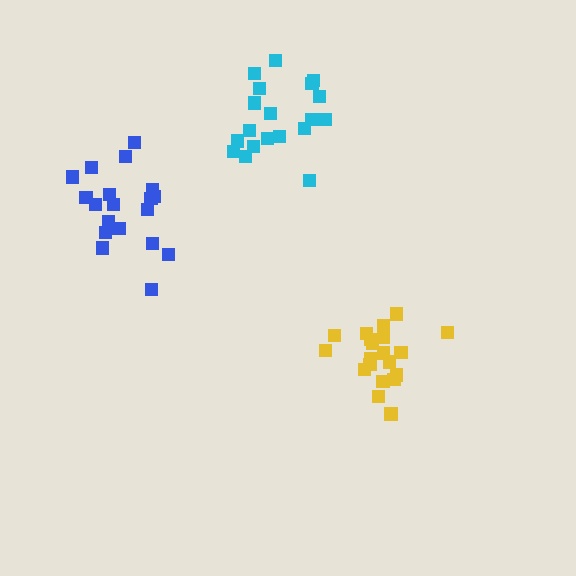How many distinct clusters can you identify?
There are 3 distinct clusters.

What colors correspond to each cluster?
The clusters are colored: yellow, blue, cyan.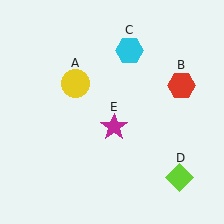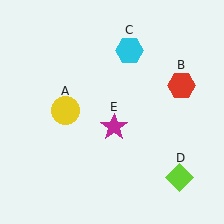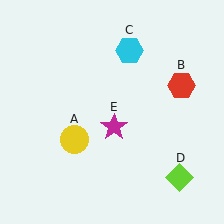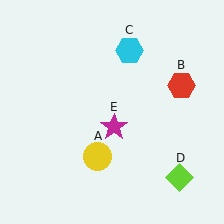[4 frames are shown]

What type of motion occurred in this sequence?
The yellow circle (object A) rotated counterclockwise around the center of the scene.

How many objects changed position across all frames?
1 object changed position: yellow circle (object A).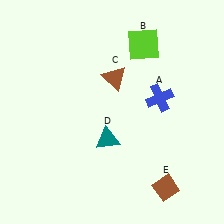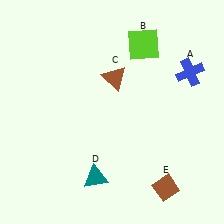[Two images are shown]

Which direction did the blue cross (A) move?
The blue cross (A) moved right.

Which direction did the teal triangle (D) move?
The teal triangle (D) moved down.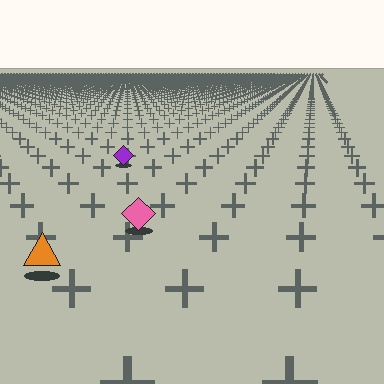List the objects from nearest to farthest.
From nearest to farthest: the orange triangle, the pink diamond, the purple diamond.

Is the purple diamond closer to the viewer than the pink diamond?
No. The pink diamond is closer — you can tell from the texture gradient: the ground texture is coarser near it.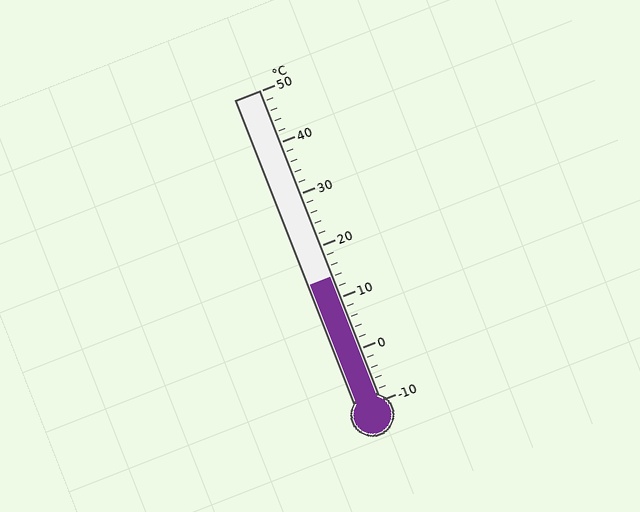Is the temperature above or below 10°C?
The temperature is above 10°C.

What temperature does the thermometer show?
The thermometer shows approximately 14°C.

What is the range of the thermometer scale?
The thermometer scale ranges from -10°C to 50°C.